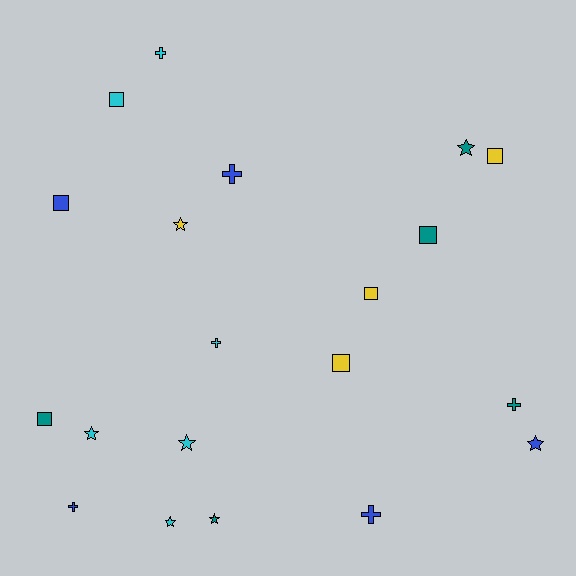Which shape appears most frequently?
Star, with 7 objects.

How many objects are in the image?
There are 20 objects.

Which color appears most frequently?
Cyan, with 6 objects.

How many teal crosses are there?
There is 1 teal cross.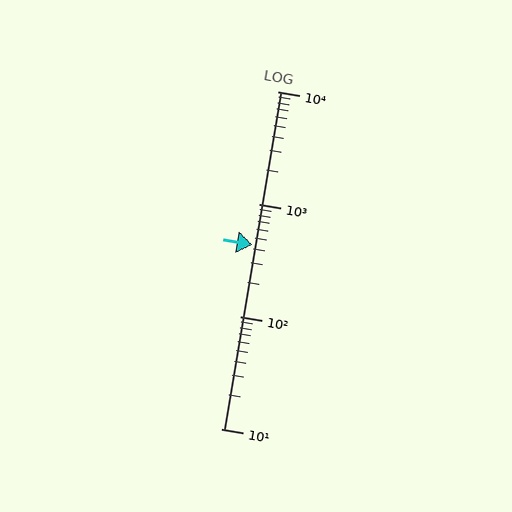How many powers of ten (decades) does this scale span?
The scale spans 3 decades, from 10 to 10000.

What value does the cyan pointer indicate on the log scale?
The pointer indicates approximately 430.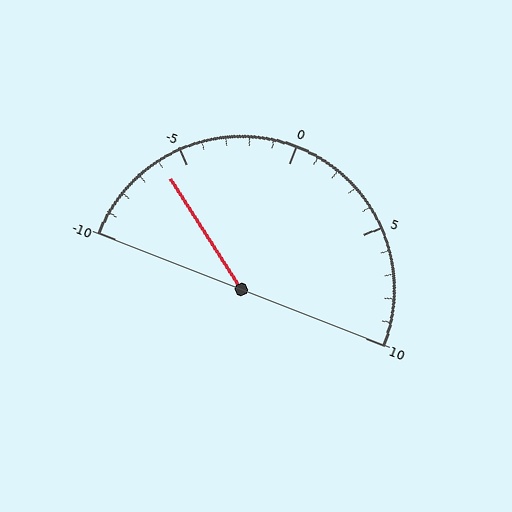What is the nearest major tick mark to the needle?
The nearest major tick mark is -5.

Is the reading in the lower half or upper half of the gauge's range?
The reading is in the lower half of the range (-10 to 10).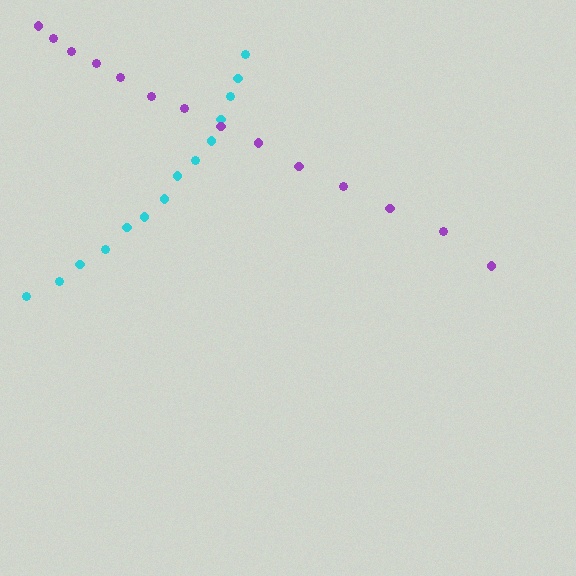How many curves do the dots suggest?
There are 2 distinct paths.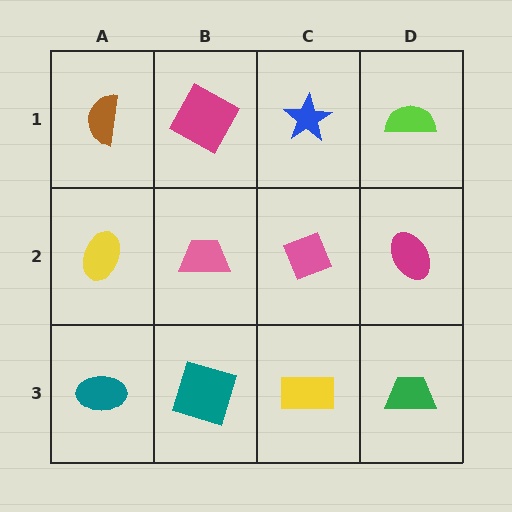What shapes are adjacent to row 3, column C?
A pink diamond (row 2, column C), a teal square (row 3, column B), a green trapezoid (row 3, column D).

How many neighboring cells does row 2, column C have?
4.